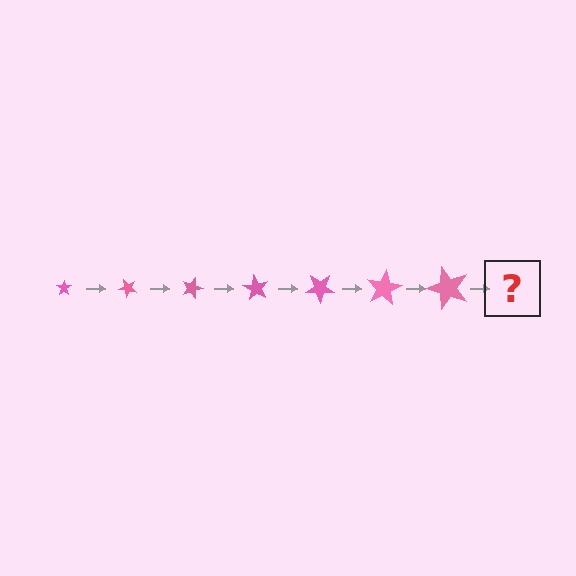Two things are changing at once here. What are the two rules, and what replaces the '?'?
The two rules are that the star grows larger each step and it rotates 45 degrees each step. The '?' should be a star, larger than the previous one and rotated 315 degrees from the start.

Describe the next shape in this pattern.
It should be a star, larger than the previous one and rotated 315 degrees from the start.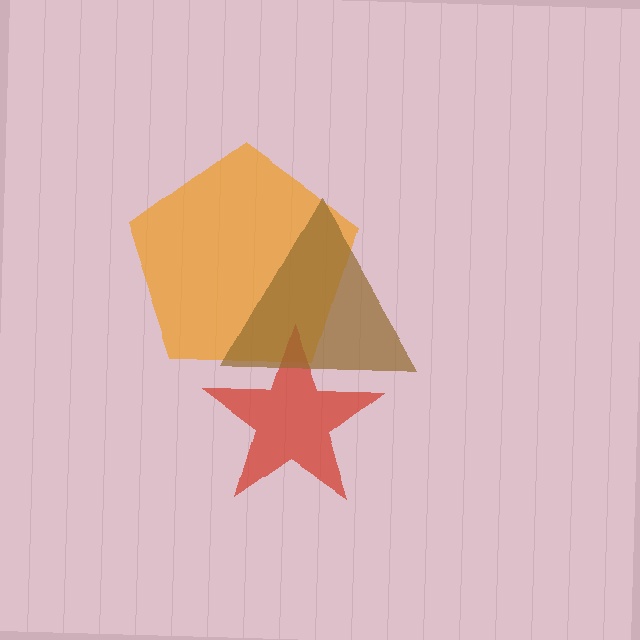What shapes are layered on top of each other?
The layered shapes are: an orange pentagon, a red star, a brown triangle.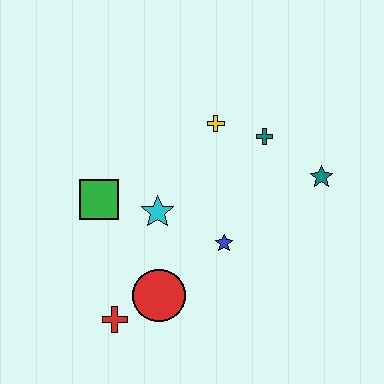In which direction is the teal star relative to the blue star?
The teal star is to the right of the blue star.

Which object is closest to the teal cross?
The yellow cross is closest to the teal cross.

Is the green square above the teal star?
No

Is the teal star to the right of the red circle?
Yes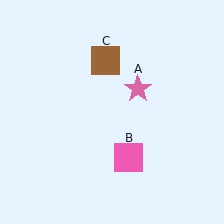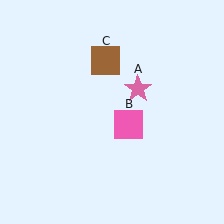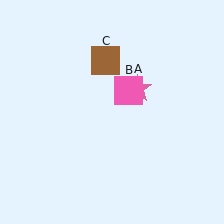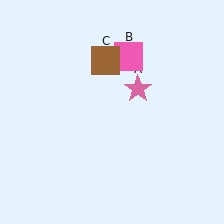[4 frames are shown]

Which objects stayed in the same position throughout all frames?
Pink star (object A) and brown square (object C) remained stationary.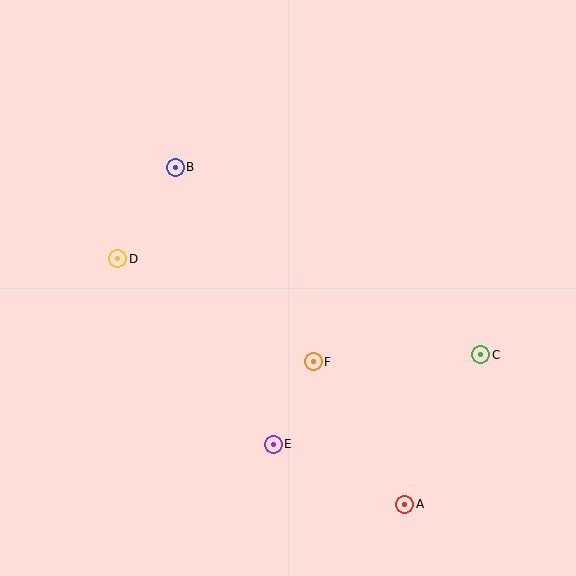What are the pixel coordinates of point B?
Point B is at (175, 167).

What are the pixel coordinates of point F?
Point F is at (313, 362).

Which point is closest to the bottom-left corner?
Point E is closest to the bottom-left corner.